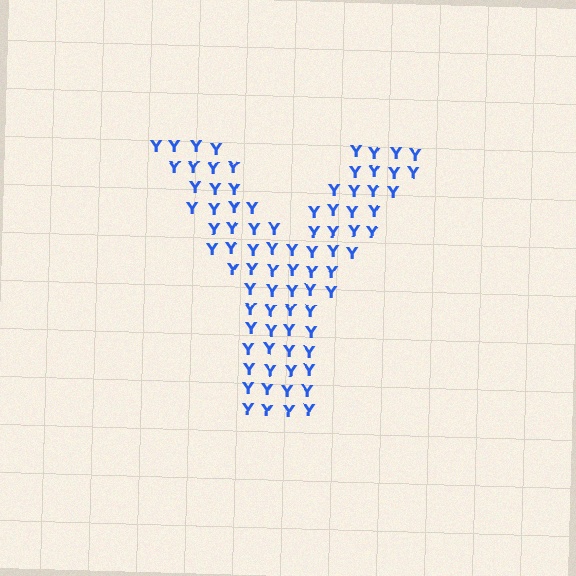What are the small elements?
The small elements are letter Y's.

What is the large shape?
The large shape is the letter Y.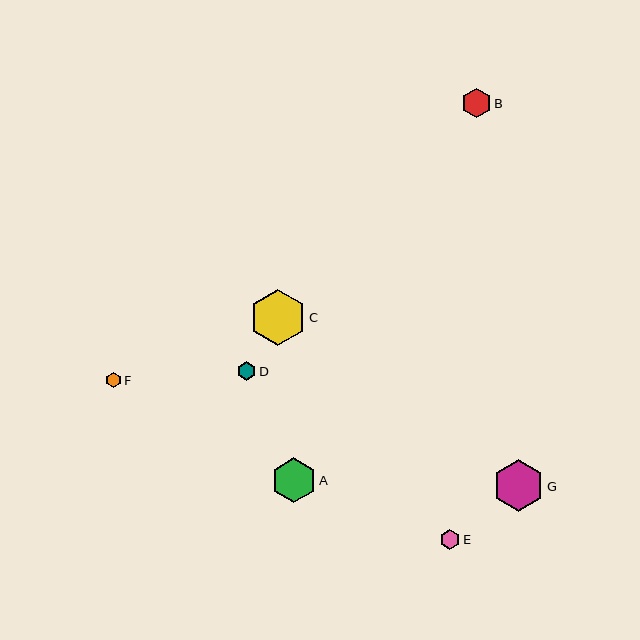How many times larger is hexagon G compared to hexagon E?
Hexagon G is approximately 2.6 times the size of hexagon E.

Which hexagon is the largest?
Hexagon C is the largest with a size of approximately 57 pixels.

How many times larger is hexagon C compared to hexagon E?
Hexagon C is approximately 2.8 times the size of hexagon E.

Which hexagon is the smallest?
Hexagon F is the smallest with a size of approximately 16 pixels.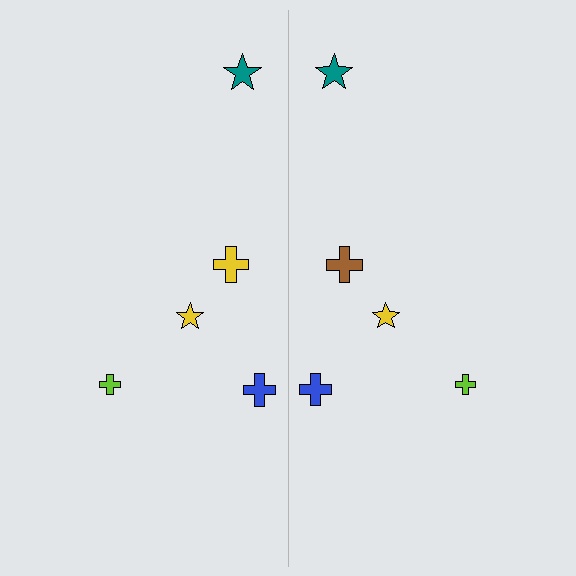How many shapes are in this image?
There are 10 shapes in this image.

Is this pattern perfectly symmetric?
No, the pattern is not perfectly symmetric. The brown cross on the right side breaks the symmetry — its mirror counterpart is yellow.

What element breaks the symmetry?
The brown cross on the right side breaks the symmetry — its mirror counterpart is yellow.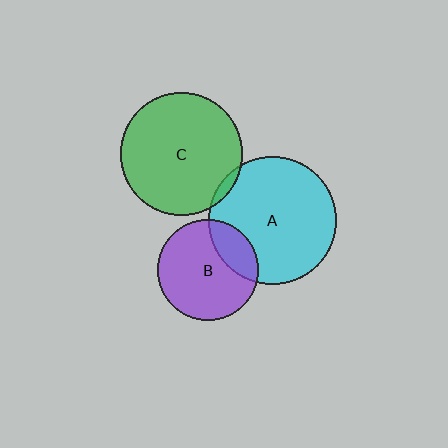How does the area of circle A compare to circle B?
Approximately 1.6 times.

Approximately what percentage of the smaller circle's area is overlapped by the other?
Approximately 5%.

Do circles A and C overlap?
Yes.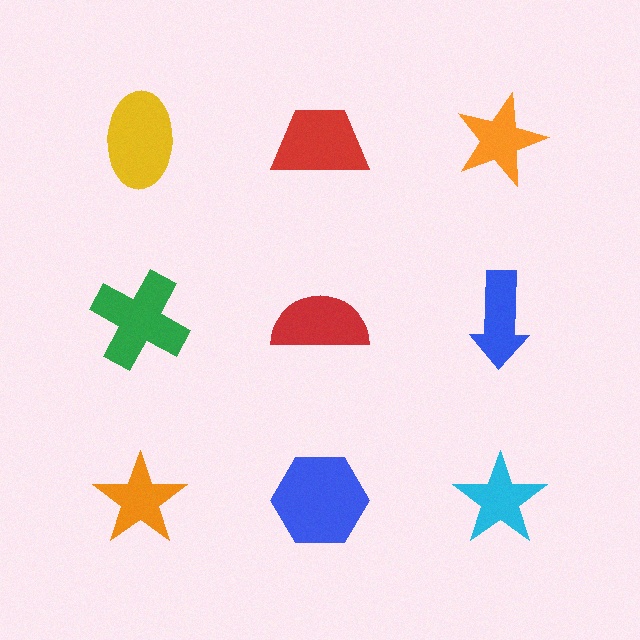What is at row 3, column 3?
A cyan star.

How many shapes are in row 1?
3 shapes.